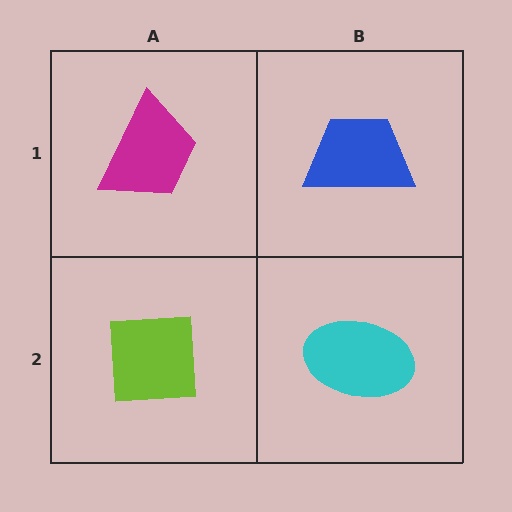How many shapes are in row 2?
2 shapes.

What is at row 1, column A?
A magenta trapezoid.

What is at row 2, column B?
A cyan ellipse.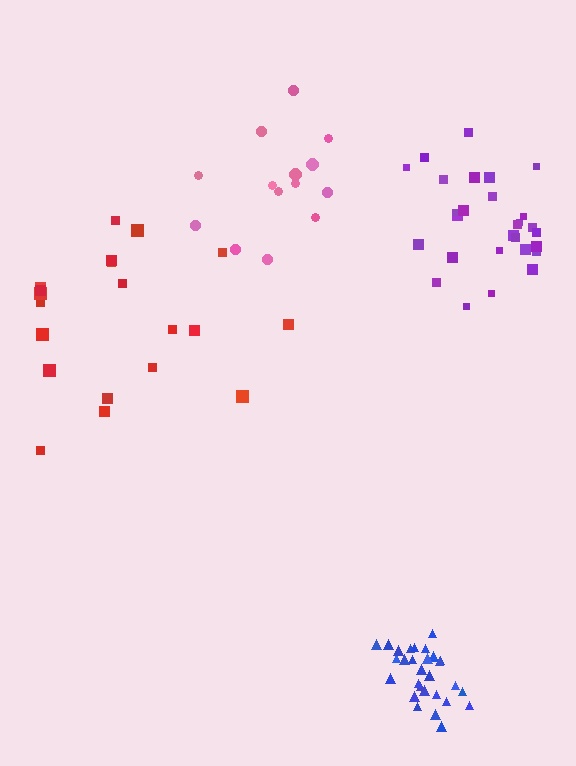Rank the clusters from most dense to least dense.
blue, purple, pink, red.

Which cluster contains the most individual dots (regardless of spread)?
Blue (29).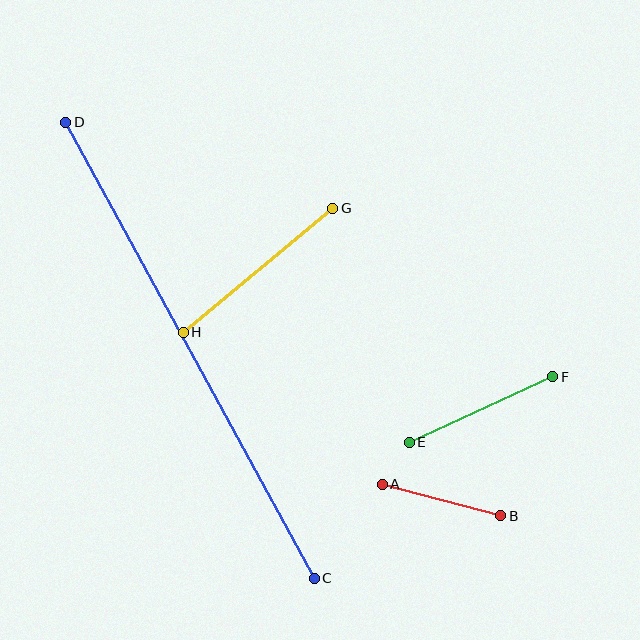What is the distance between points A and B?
The distance is approximately 123 pixels.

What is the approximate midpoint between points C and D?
The midpoint is at approximately (190, 350) pixels.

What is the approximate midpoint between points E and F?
The midpoint is at approximately (481, 409) pixels.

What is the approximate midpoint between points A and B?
The midpoint is at approximately (441, 500) pixels.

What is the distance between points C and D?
The distance is approximately 520 pixels.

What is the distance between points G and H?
The distance is approximately 194 pixels.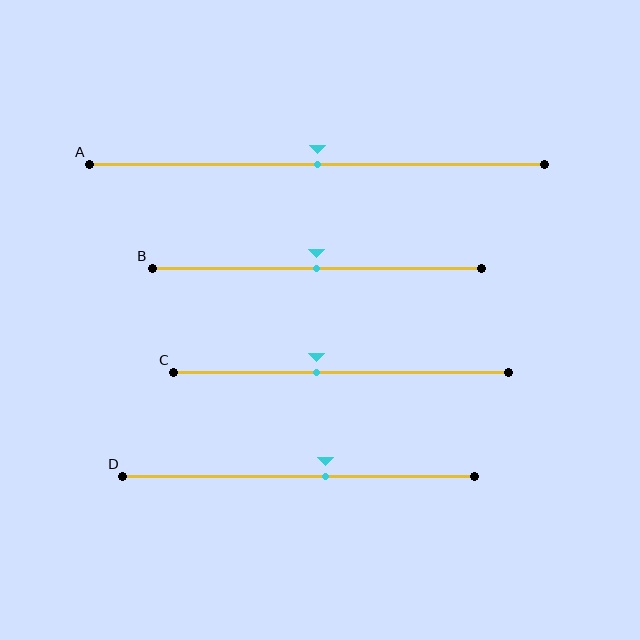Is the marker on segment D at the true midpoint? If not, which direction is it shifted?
No, the marker on segment D is shifted to the right by about 8% of the segment length.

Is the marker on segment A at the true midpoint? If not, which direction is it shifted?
Yes, the marker on segment A is at the true midpoint.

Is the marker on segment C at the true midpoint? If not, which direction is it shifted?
No, the marker on segment C is shifted to the left by about 7% of the segment length.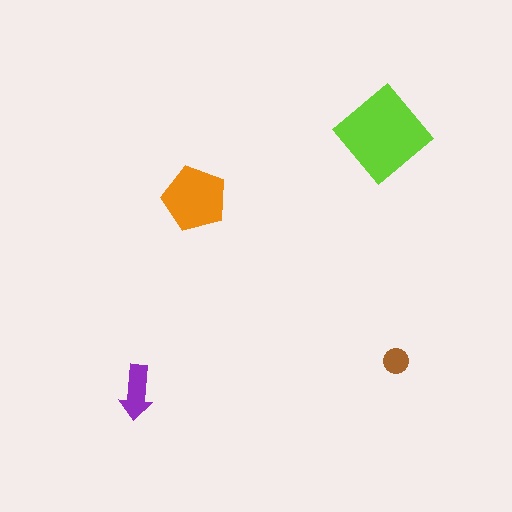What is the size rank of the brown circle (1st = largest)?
4th.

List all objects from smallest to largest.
The brown circle, the purple arrow, the orange pentagon, the lime diamond.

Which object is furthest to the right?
The brown circle is rightmost.